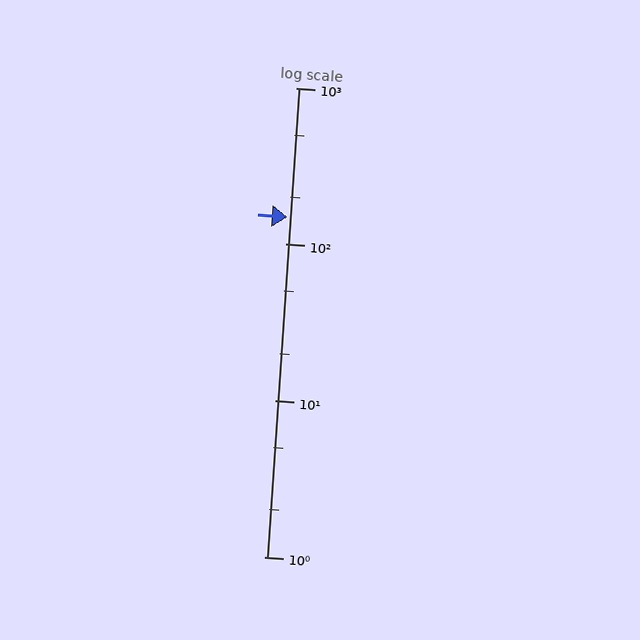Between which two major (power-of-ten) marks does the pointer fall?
The pointer is between 100 and 1000.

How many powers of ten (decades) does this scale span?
The scale spans 3 decades, from 1 to 1000.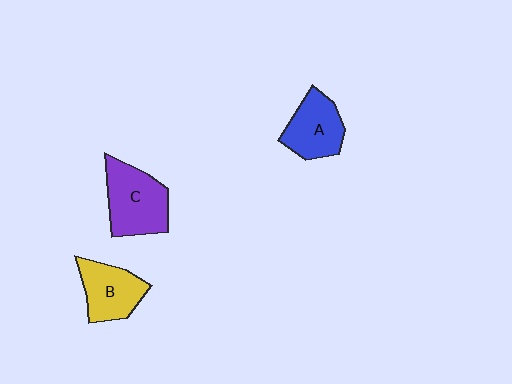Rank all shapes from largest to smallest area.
From largest to smallest: C (purple), A (blue), B (yellow).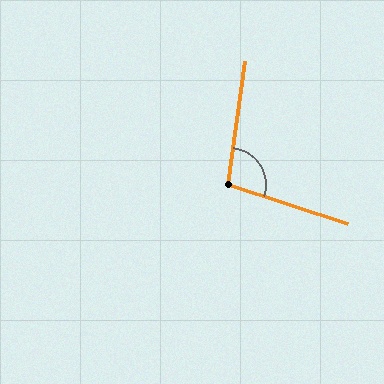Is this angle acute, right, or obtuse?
It is obtuse.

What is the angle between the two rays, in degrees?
Approximately 100 degrees.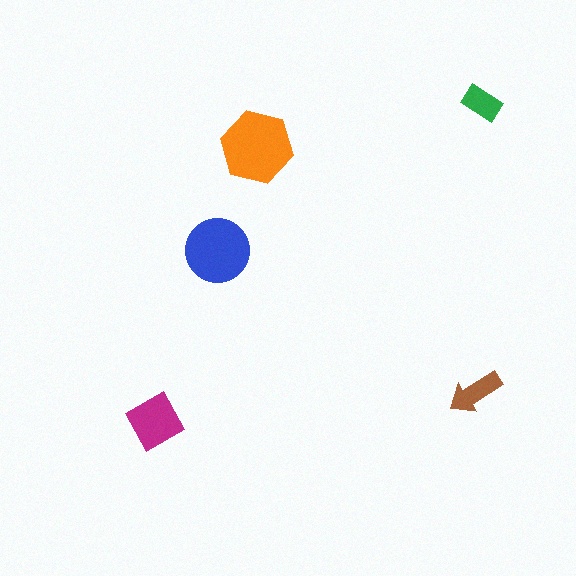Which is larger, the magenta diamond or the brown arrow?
The magenta diamond.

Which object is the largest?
The orange hexagon.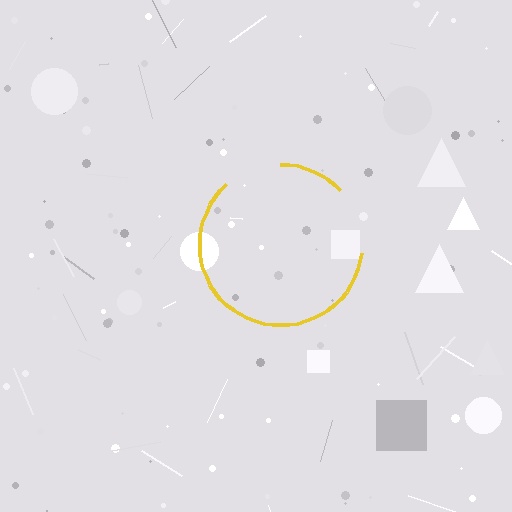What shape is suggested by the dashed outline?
The dashed outline suggests a circle.